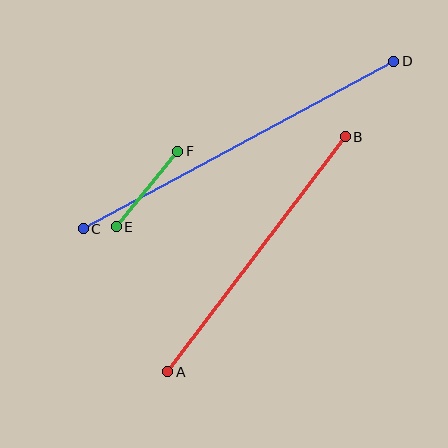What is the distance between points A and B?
The distance is approximately 295 pixels.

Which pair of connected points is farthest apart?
Points C and D are farthest apart.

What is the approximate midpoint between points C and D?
The midpoint is at approximately (239, 145) pixels.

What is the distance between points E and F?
The distance is approximately 97 pixels.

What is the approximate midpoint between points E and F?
The midpoint is at approximately (147, 189) pixels.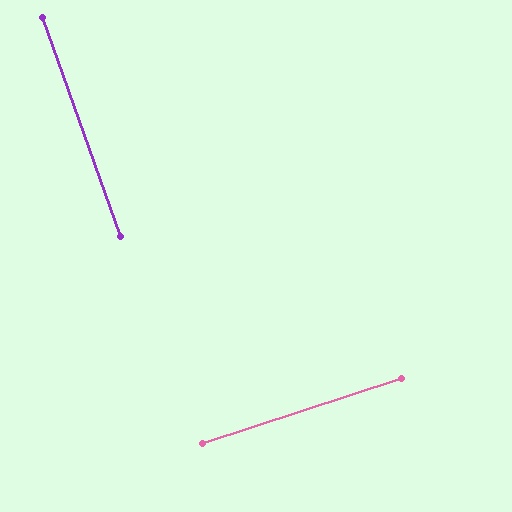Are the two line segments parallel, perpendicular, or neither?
Perpendicular — they meet at approximately 89°.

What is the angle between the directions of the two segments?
Approximately 89 degrees.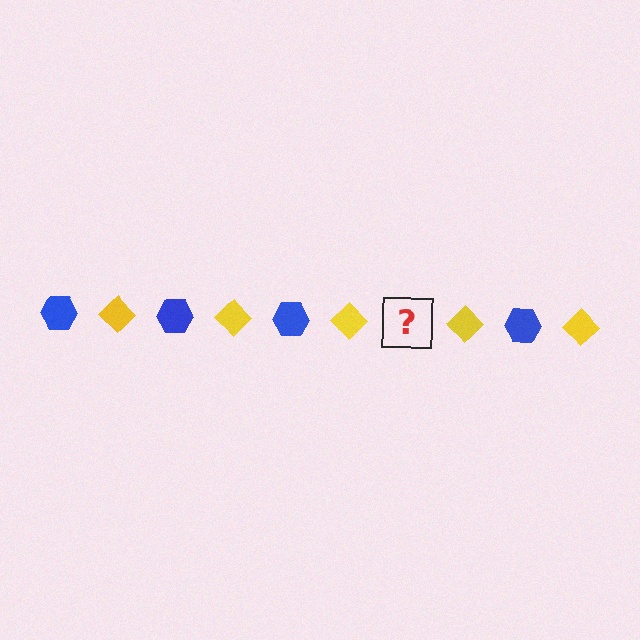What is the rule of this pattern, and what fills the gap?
The rule is that the pattern alternates between blue hexagon and yellow diamond. The gap should be filled with a blue hexagon.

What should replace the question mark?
The question mark should be replaced with a blue hexagon.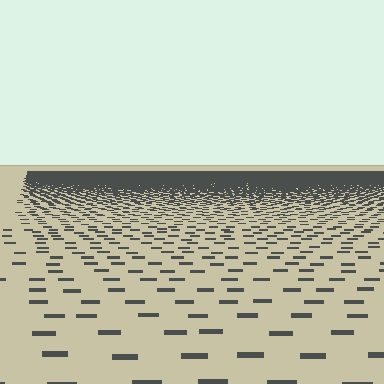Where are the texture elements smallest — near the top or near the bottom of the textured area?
Near the top.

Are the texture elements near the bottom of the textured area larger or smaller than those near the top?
Larger. Near the bottom, elements are closer to the viewer and appear at a bigger on-screen size.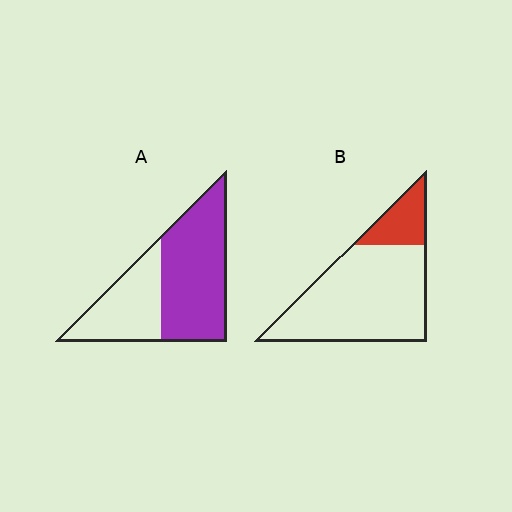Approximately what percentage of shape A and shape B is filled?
A is approximately 60% and B is approximately 20%.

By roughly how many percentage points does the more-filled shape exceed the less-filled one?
By roughly 45 percentage points (A over B).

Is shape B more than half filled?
No.